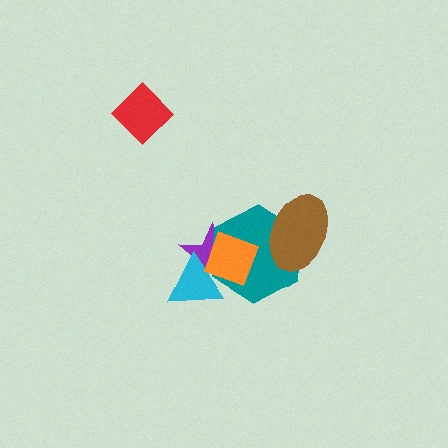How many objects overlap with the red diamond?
0 objects overlap with the red diamond.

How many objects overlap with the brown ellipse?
1 object overlaps with the brown ellipse.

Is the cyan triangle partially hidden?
Yes, it is partially covered by another shape.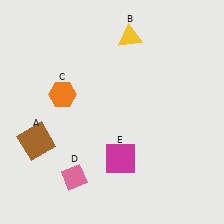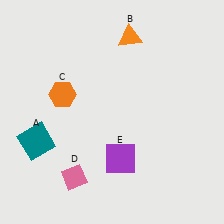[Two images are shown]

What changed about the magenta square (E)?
In Image 1, E is magenta. In Image 2, it changed to purple.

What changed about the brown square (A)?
In Image 1, A is brown. In Image 2, it changed to teal.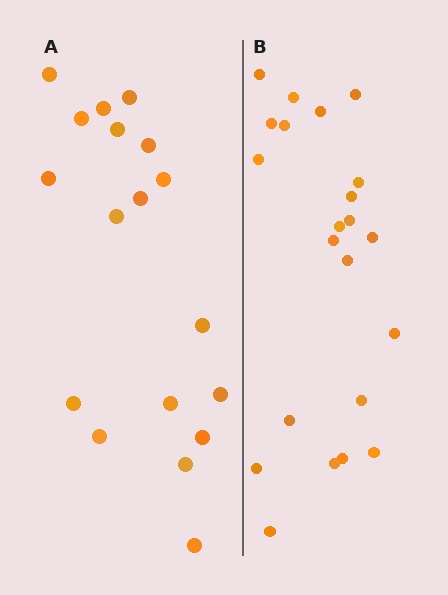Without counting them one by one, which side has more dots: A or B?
Region B (the right region) has more dots.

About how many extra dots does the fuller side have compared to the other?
Region B has about 4 more dots than region A.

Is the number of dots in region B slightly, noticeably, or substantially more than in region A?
Region B has only slightly more — the two regions are fairly close. The ratio is roughly 1.2 to 1.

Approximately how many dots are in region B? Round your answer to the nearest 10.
About 20 dots. (The exact count is 22, which rounds to 20.)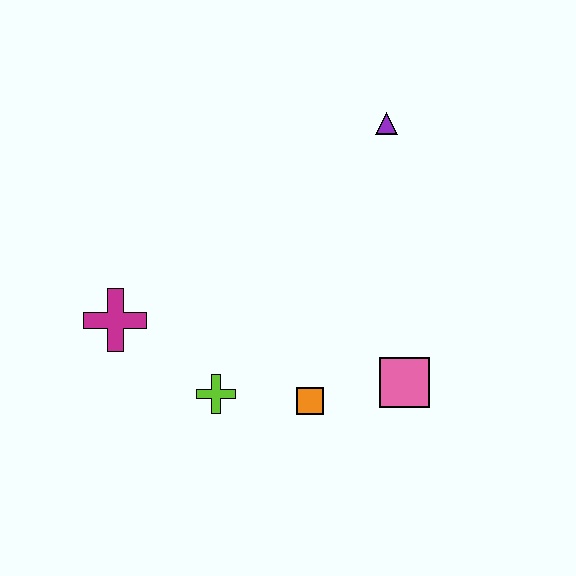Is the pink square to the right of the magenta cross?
Yes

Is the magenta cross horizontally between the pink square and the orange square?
No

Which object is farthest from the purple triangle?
The magenta cross is farthest from the purple triangle.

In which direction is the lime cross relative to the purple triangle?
The lime cross is below the purple triangle.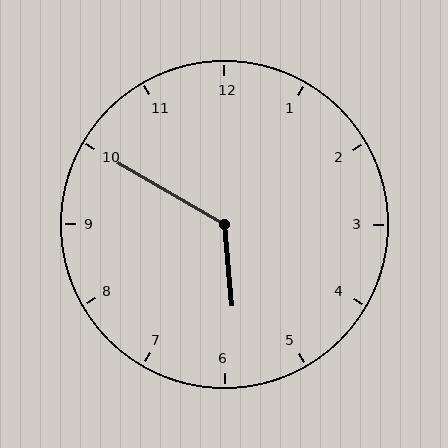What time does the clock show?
5:50.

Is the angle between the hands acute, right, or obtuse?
It is obtuse.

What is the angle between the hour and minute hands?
Approximately 125 degrees.